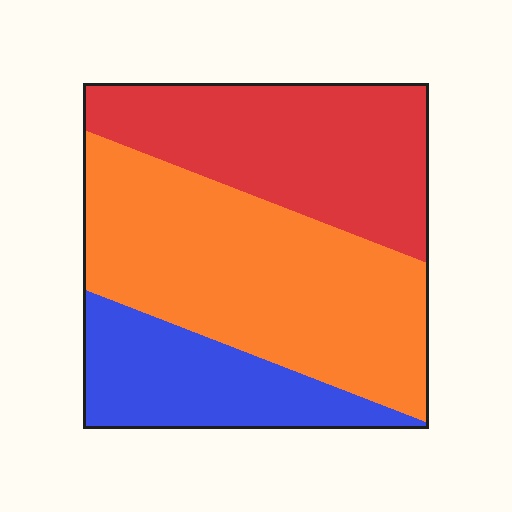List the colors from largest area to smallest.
From largest to smallest: orange, red, blue.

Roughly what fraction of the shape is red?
Red takes up between a sixth and a third of the shape.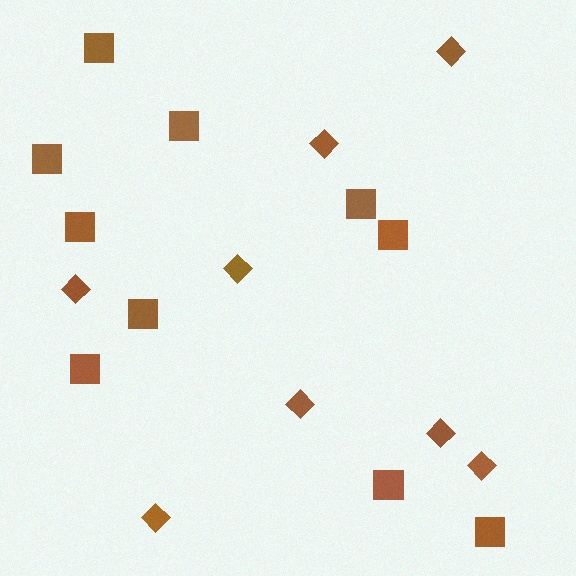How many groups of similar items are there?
There are 2 groups: one group of squares (10) and one group of diamonds (8).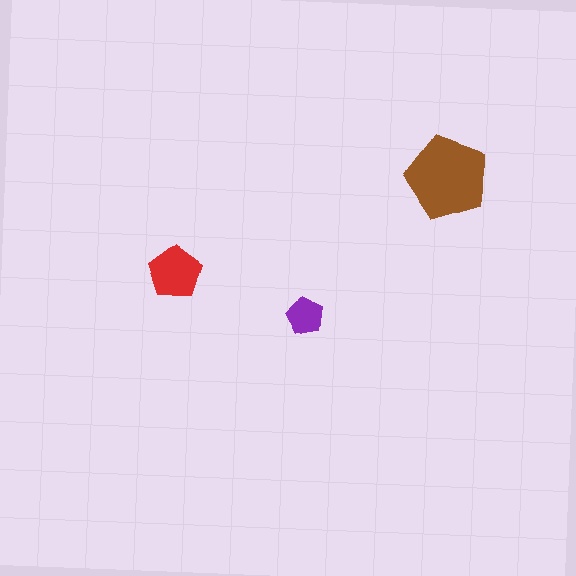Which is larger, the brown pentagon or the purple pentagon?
The brown one.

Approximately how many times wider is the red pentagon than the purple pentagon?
About 1.5 times wider.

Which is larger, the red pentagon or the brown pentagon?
The brown one.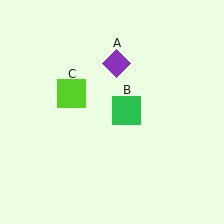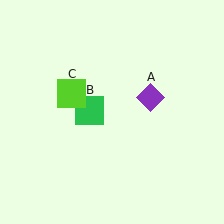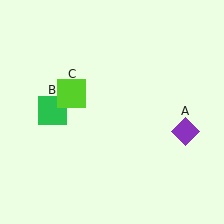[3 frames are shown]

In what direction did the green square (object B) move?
The green square (object B) moved left.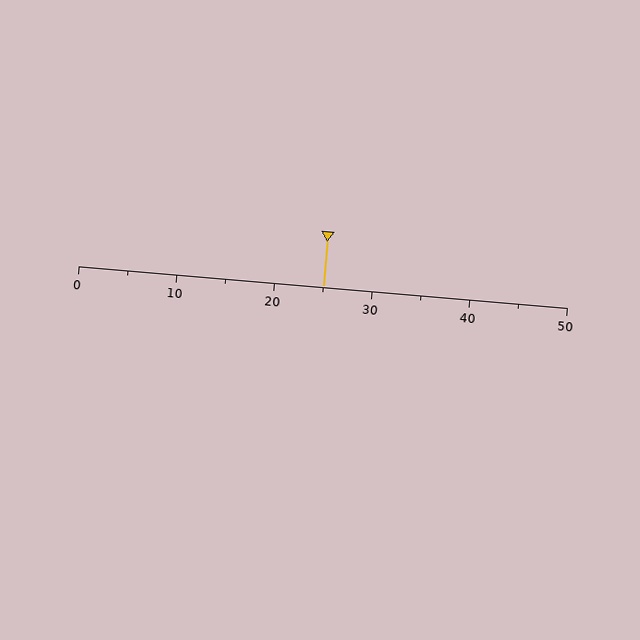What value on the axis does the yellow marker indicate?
The marker indicates approximately 25.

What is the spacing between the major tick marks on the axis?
The major ticks are spaced 10 apart.